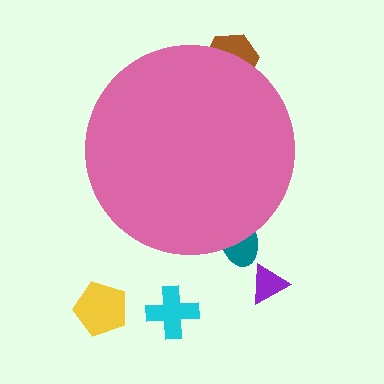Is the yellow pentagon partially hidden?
No, the yellow pentagon is fully visible.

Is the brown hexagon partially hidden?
Yes, the brown hexagon is partially hidden behind the pink circle.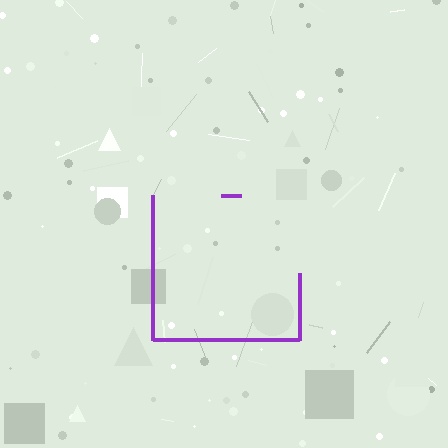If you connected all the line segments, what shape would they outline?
They would outline a square.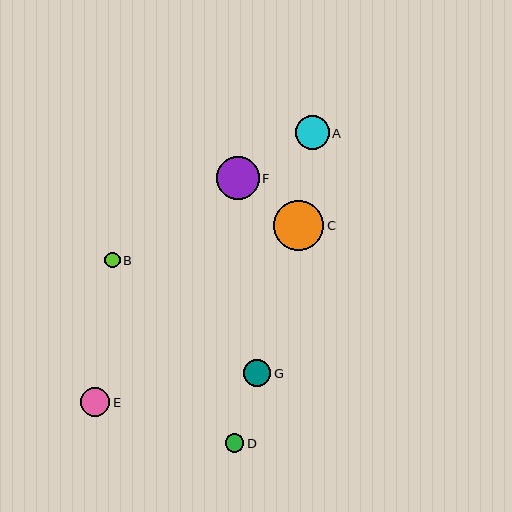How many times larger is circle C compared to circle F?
Circle C is approximately 1.2 times the size of circle F.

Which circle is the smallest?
Circle B is the smallest with a size of approximately 15 pixels.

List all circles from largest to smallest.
From largest to smallest: C, F, A, E, G, D, B.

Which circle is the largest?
Circle C is the largest with a size of approximately 50 pixels.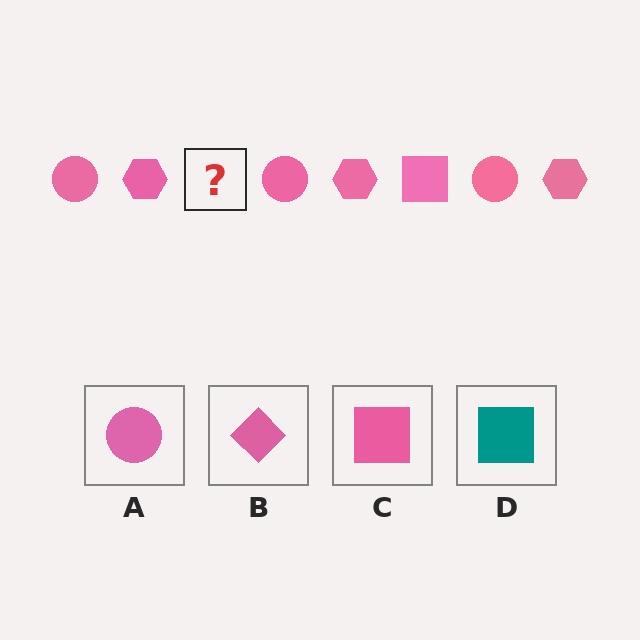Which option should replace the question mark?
Option C.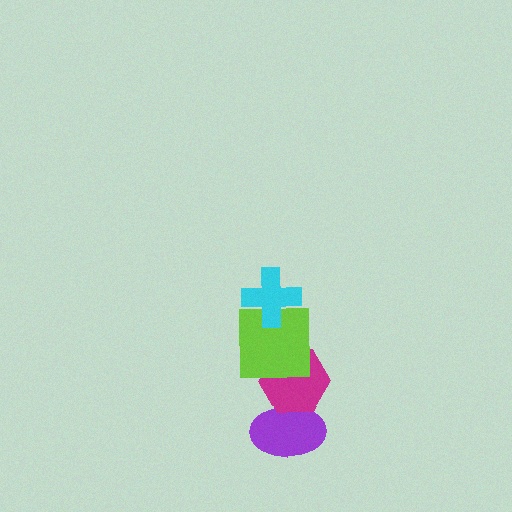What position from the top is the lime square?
The lime square is 2nd from the top.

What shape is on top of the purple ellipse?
The magenta hexagon is on top of the purple ellipse.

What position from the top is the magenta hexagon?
The magenta hexagon is 3rd from the top.